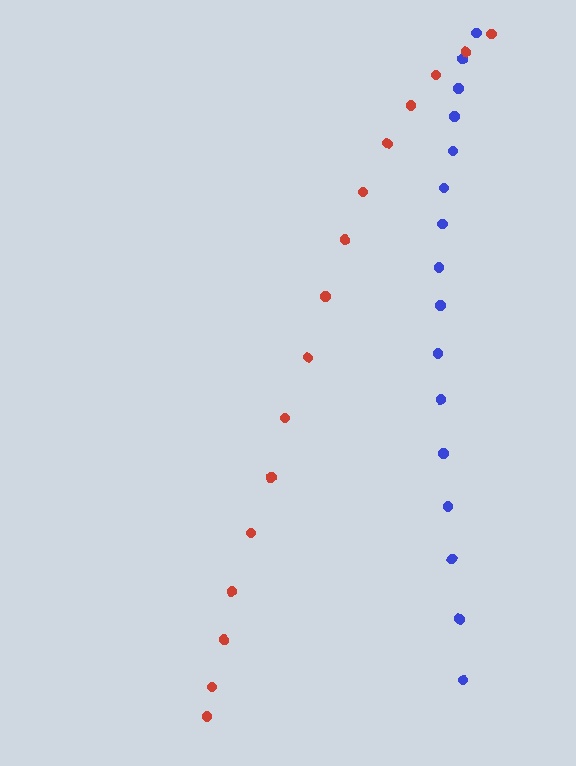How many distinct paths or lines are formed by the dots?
There are 2 distinct paths.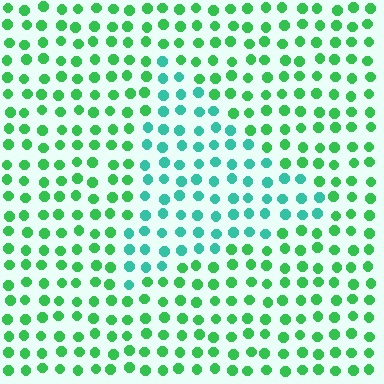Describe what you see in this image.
The image is filled with small green elements in a uniform arrangement. A triangle-shaped region is visible where the elements are tinted to a slightly different hue, forming a subtle color boundary.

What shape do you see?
I see a triangle.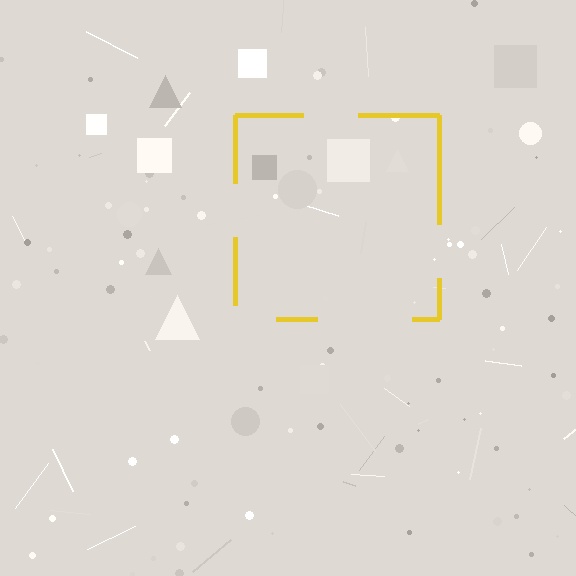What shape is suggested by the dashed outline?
The dashed outline suggests a square.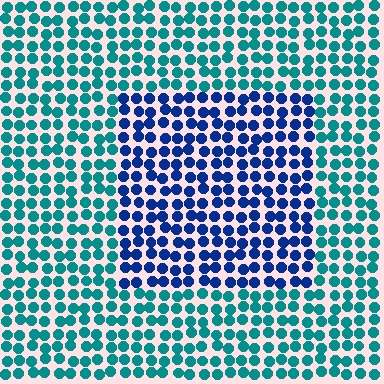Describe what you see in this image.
The image is filled with small teal elements in a uniform arrangement. A rectangle-shaped region is visible where the elements are tinted to a slightly different hue, forming a subtle color boundary.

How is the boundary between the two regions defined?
The boundary is defined purely by a slight shift in hue (about 45 degrees). Spacing, size, and orientation are identical on both sides.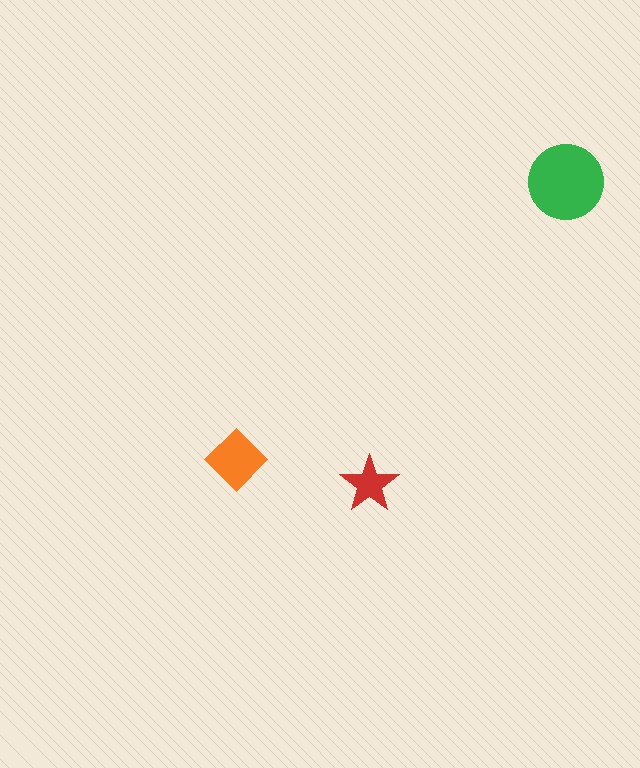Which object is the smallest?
The red star.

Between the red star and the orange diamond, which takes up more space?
The orange diamond.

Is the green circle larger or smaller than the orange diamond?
Larger.